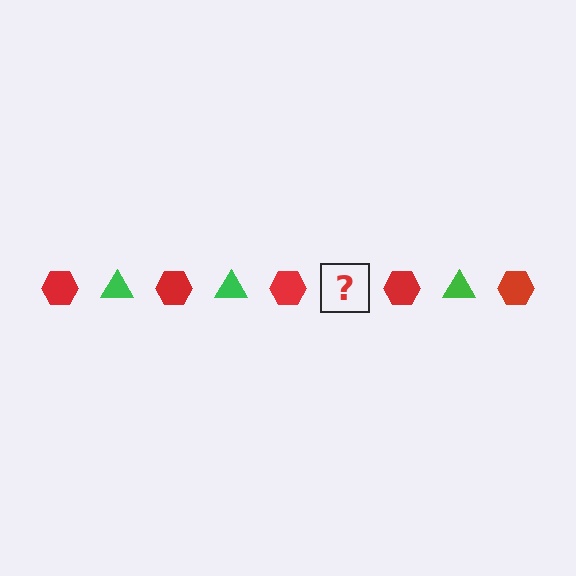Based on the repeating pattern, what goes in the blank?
The blank should be a green triangle.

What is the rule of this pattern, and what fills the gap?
The rule is that the pattern alternates between red hexagon and green triangle. The gap should be filled with a green triangle.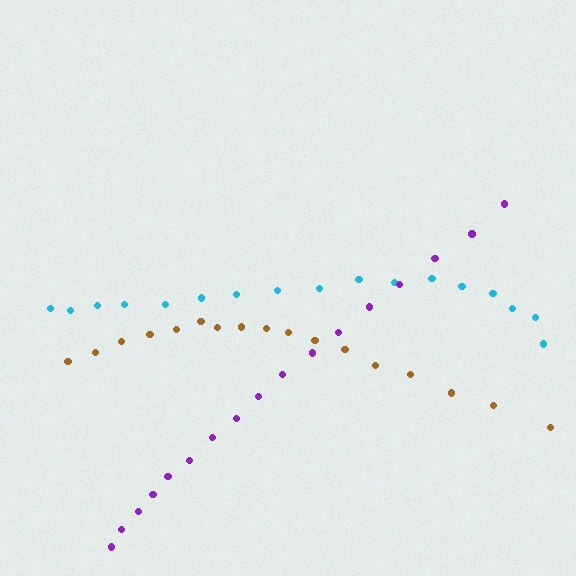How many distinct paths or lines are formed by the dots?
There are 3 distinct paths.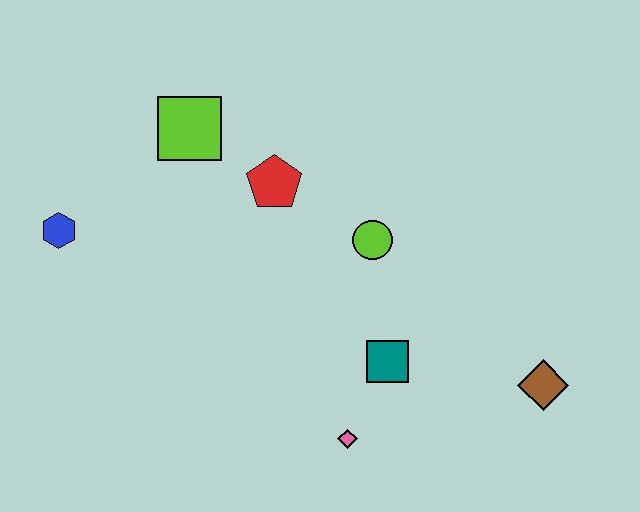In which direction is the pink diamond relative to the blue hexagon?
The pink diamond is to the right of the blue hexagon.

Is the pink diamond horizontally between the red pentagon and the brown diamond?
Yes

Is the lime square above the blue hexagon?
Yes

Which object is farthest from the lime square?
The brown diamond is farthest from the lime square.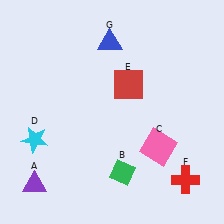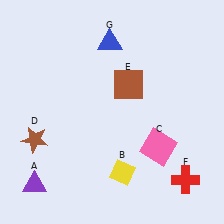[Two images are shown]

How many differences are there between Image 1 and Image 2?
There are 3 differences between the two images.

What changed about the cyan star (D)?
In Image 1, D is cyan. In Image 2, it changed to brown.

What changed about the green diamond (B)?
In Image 1, B is green. In Image 2, it changed to yellow.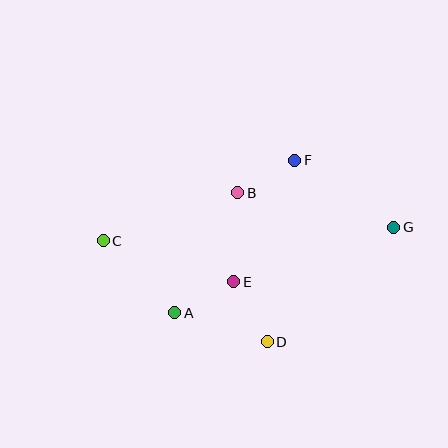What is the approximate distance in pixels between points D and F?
The distance between D and F is approximately 184 pixels.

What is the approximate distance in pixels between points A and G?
The distance between A and G is approximately 235 pixels.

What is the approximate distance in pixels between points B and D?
The distance between B and D is approximately 152 pixels.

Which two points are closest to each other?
Points B and F are closest to each other.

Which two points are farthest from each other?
Points C and G are farthest from each other.